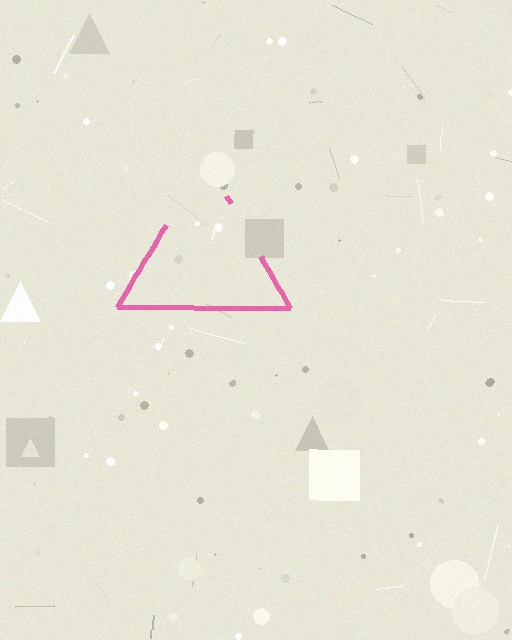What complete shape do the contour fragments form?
The contour fragments form a triangle.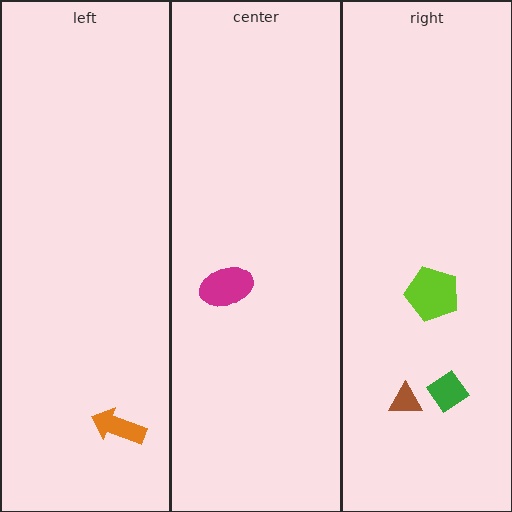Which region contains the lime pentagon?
The right region.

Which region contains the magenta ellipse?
The center region.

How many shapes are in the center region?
1.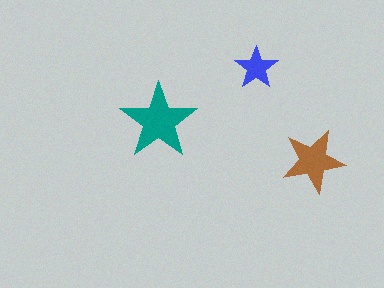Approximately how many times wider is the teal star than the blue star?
About 2 times wider.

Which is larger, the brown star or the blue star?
The brown one.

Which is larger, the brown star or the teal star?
The teal one.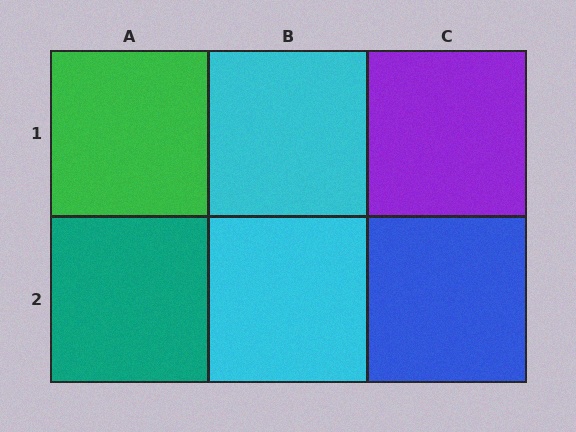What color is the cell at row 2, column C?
Blue.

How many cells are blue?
1 cell is blue.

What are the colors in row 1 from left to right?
Green, cyan, purple.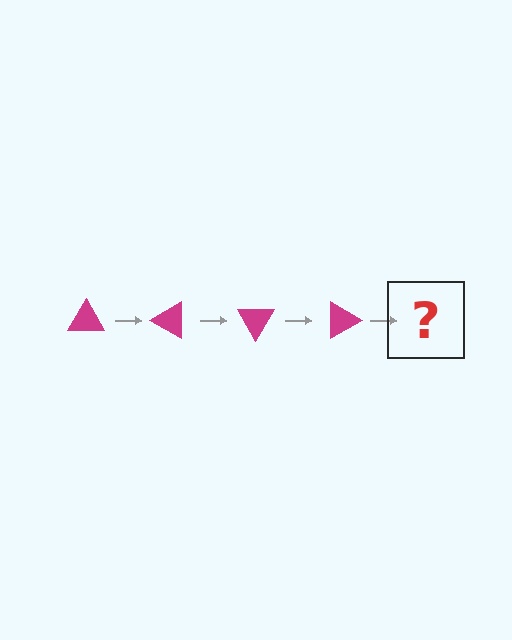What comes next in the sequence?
The next element should be a magenta triangle rotated 120 degrees.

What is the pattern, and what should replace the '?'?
The pattern is that the triangle rotates 30 degrees each step. The '?' should be a magenta triangle rotated 120 degrees.